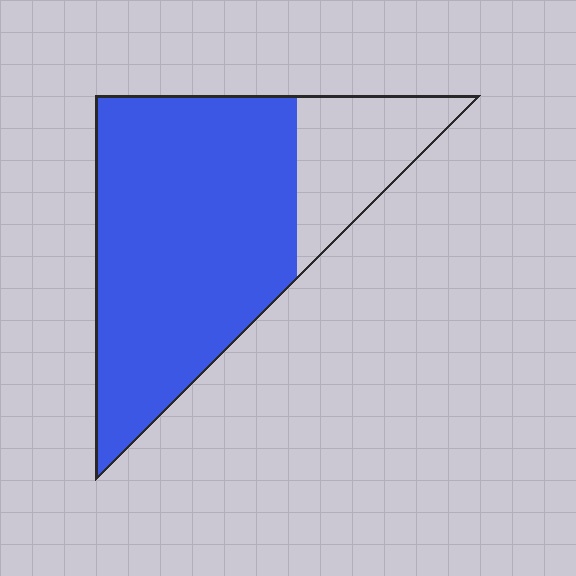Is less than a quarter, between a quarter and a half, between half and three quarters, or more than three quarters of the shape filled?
More than three quarters.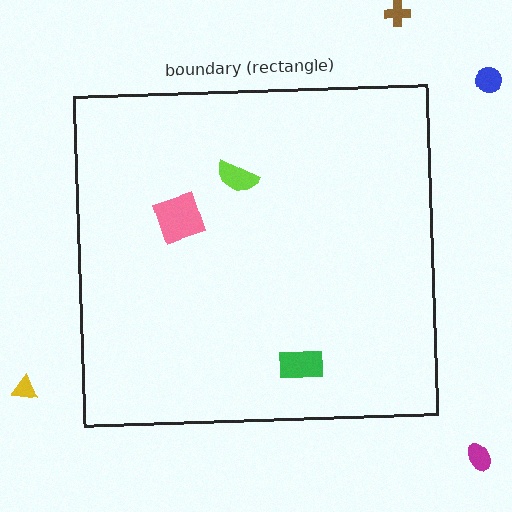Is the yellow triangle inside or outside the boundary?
Outside.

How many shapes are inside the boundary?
3 inside, 4 outside.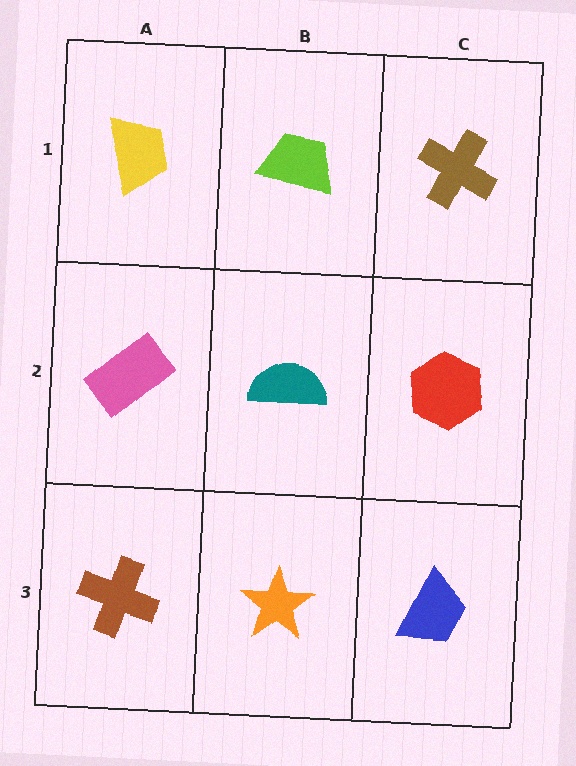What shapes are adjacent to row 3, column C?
A red hexagon (row 2, column C), an orange star (row 3, column B).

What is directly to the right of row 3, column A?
An orange star.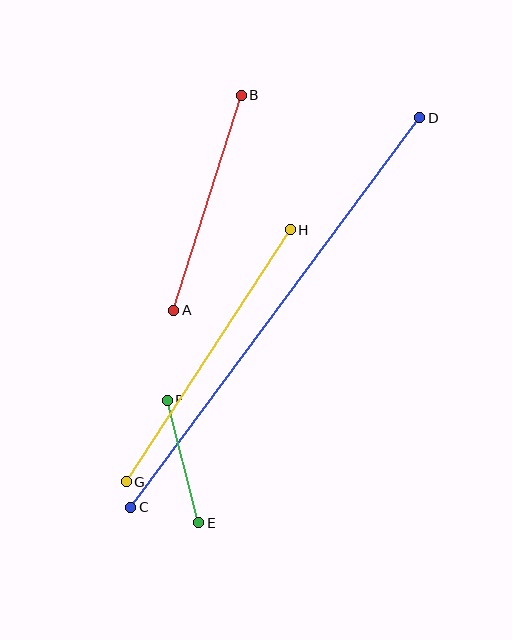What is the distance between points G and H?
The distance is approximately 301 pixels.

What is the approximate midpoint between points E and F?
The midpoint is at approximately (183, 462) pixels.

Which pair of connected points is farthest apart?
Points C and D are farthest apart.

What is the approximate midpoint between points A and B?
The midpoint is at approximately (208, 203) pixels.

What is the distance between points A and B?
The distance is approximately 225 pixels.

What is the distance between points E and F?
The distance is approximately 126 pixels.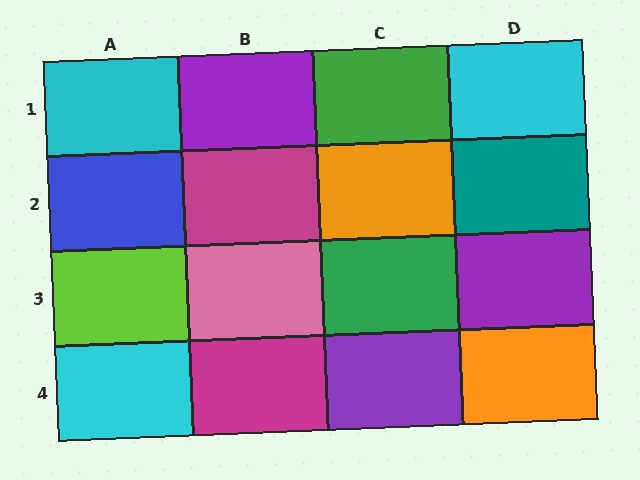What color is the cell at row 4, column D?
Orange.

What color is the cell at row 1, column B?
Purple.